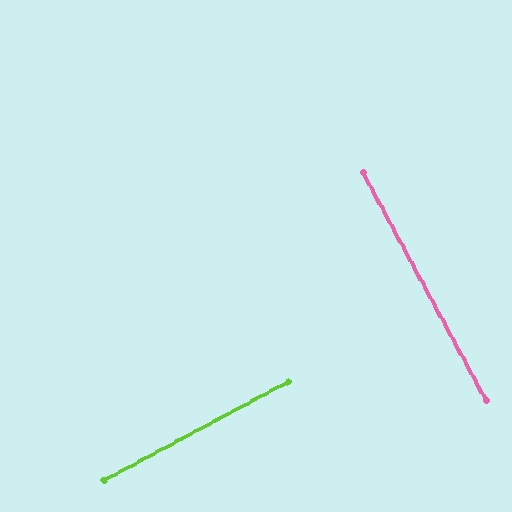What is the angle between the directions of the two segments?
Approximately 90 degrees.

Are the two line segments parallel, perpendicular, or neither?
Perpendicular — they meet at approximately 90°.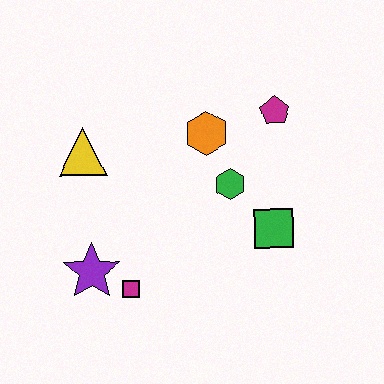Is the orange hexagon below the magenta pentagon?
Yes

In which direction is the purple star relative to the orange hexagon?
The purple star is below the orange hexagon.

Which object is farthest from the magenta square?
The magenta pentagon is farthest from the magenta square.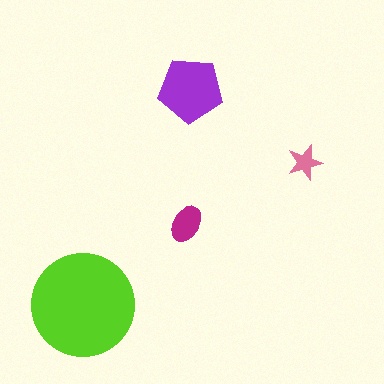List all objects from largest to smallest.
The lime circle, the purple pentagon, the magenta ellipse, the pink star.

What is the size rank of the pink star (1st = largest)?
4th.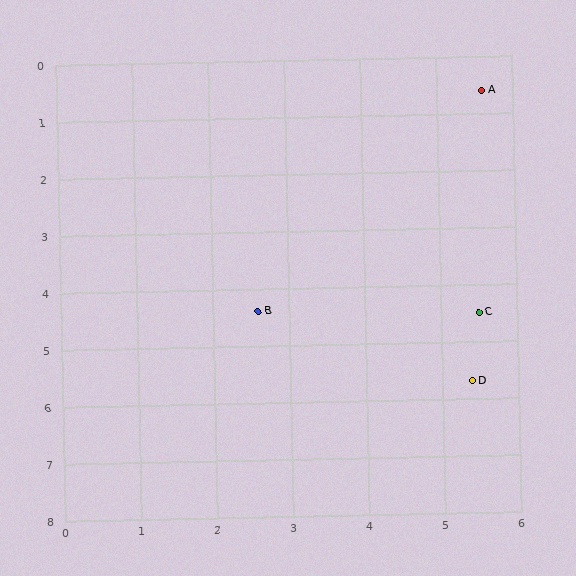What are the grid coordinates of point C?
Point C is at approximately (5.5, 4.5).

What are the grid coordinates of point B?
Point B is at approximately (2.6, 4.4).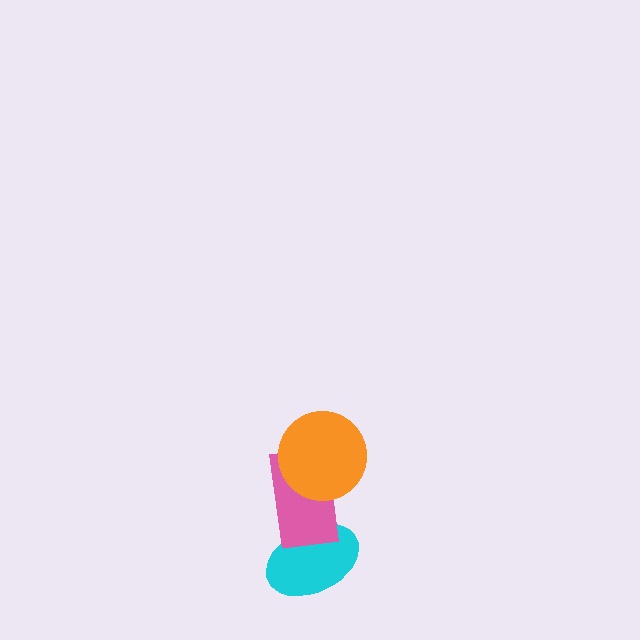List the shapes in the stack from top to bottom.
From top to bottom: the orange circle, the pink rectangle, the cyan ellipse.